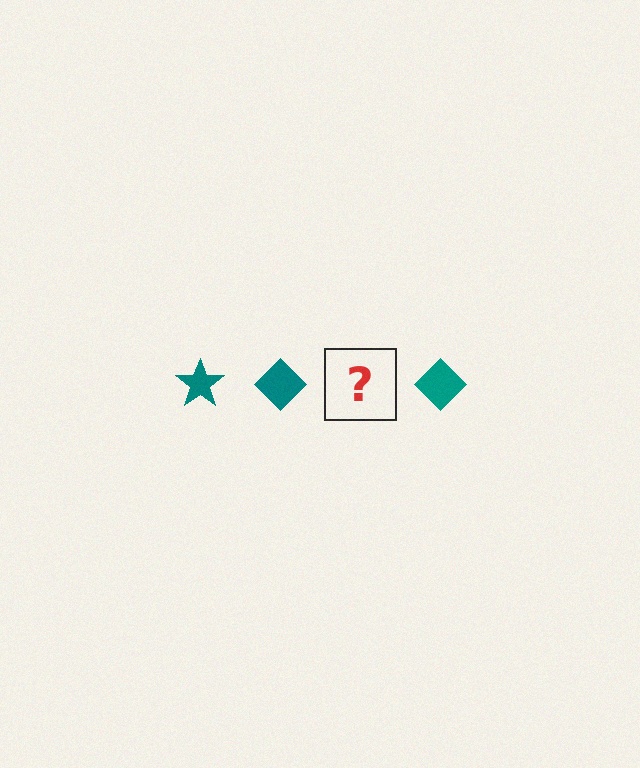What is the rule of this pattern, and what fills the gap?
The rule is that the pattern cycles through star, diamond shapes in teal. The gap should be filled with a teal star.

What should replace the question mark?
The question mark should be replaced with a teal star.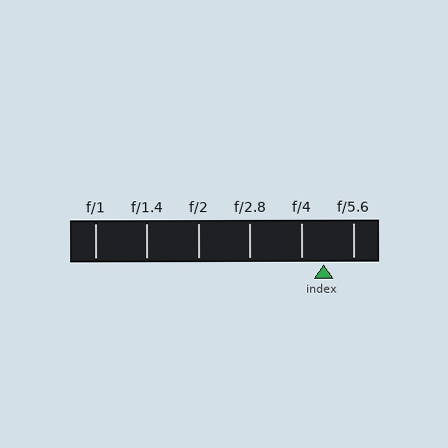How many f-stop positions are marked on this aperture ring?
There are 6 f-stop positions marked.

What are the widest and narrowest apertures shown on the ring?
The widest aperture shown is f/1 and the narrowest is f/5.6.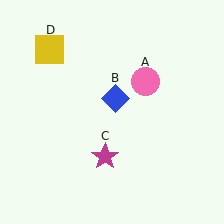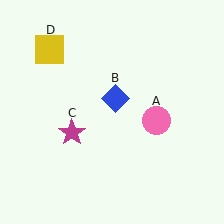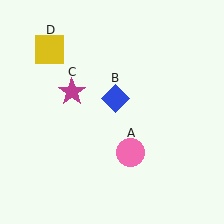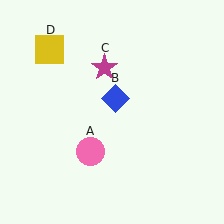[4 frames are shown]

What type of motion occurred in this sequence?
The pink circle (object A), magenta star (object C) rotated clockwise around the center of the scene.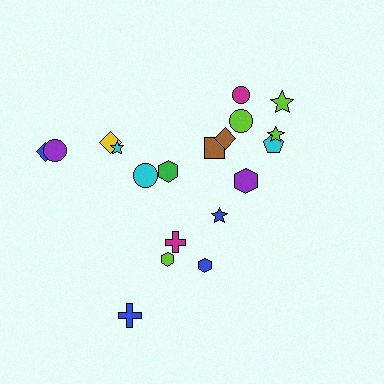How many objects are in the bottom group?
There are 5 objects.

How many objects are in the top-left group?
There are 6 objects.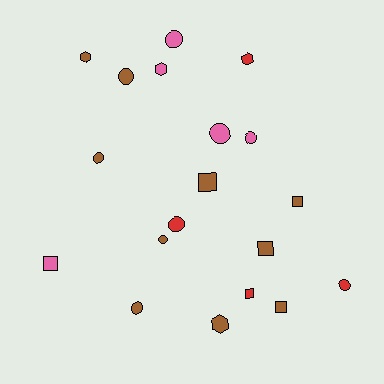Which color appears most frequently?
Brown, with 10 objects.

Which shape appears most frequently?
Circle, with 9 objects.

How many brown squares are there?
There are 4 brown squares.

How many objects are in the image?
There are 19 objects.